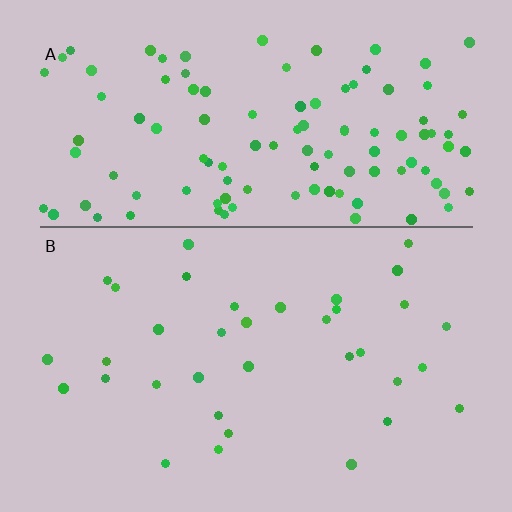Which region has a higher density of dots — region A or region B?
A (the top).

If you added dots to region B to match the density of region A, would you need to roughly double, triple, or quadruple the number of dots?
Approximately triple.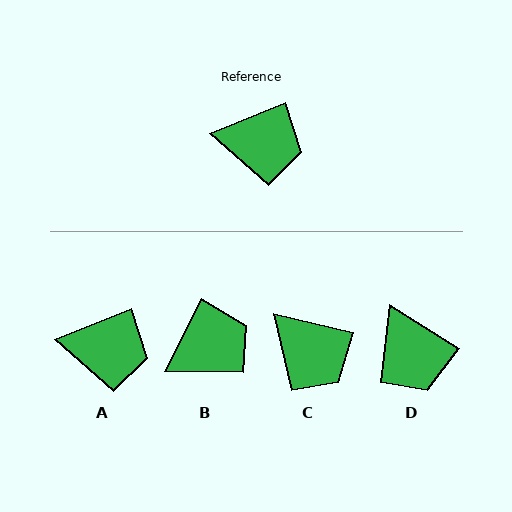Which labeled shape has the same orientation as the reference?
A.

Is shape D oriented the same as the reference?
No, it is off by about 55 degrees.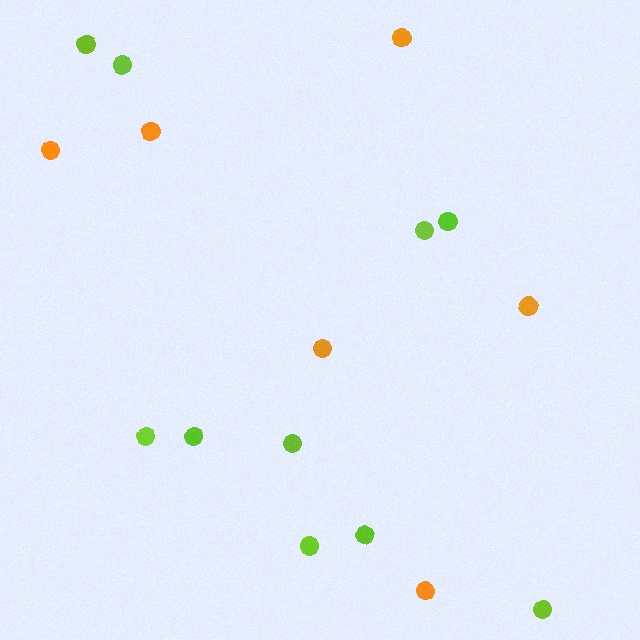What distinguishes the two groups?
There are 2 groups: one group of lime circles (10) and one group of orange circles (6).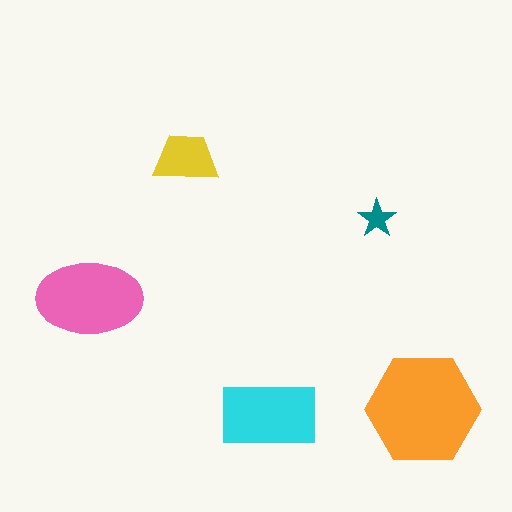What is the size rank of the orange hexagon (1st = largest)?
1st.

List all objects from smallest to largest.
The teal star, the yellow trapezoid, the cyan rectangle, the pink ellipse, the orange hexagon.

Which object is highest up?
The yellow trapezoid is topmost.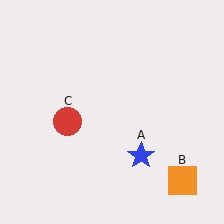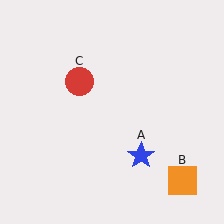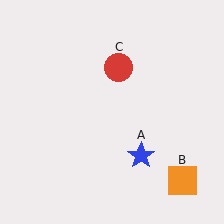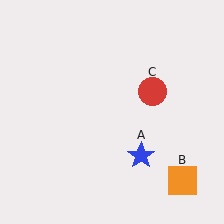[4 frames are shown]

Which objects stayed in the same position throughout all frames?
Blue star (object A) and orange square (object B) remained stationary.